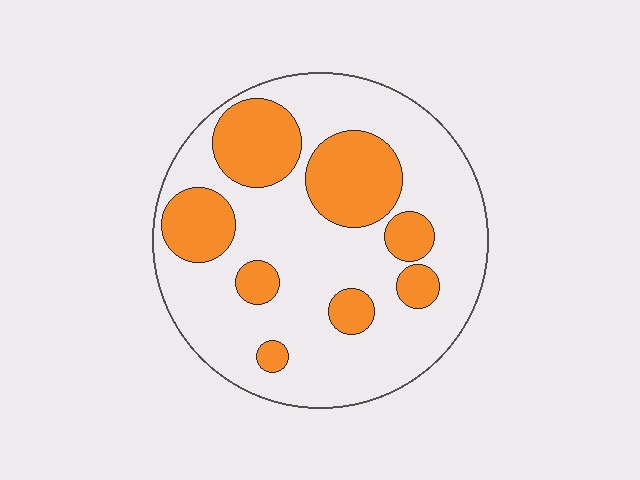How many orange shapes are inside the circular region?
8.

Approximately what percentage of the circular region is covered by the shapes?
Approximately 30%.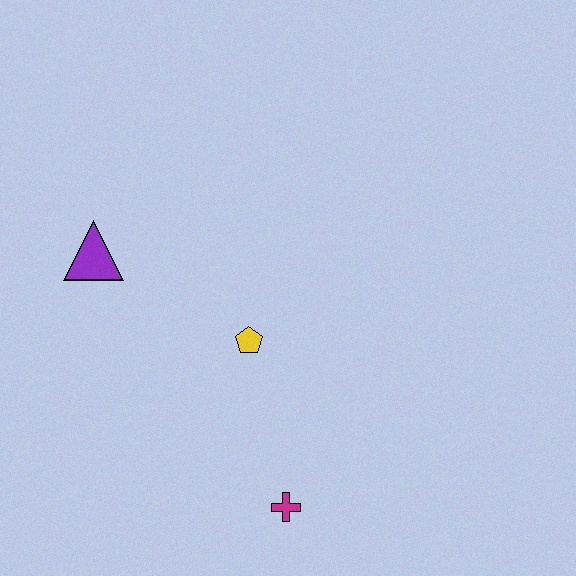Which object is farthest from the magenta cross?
The purple triangle is farthest from the magenta cross.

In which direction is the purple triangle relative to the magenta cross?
The purple triangle is above the magenta cross.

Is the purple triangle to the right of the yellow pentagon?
No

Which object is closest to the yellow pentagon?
The magenta cross is closest to the yellow pentagon.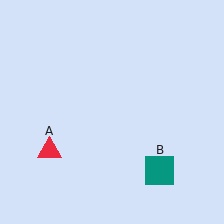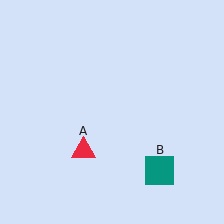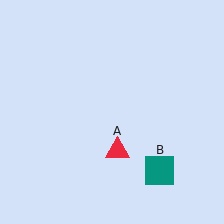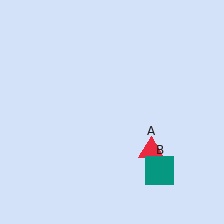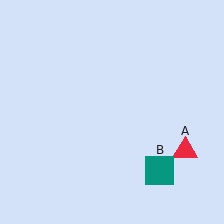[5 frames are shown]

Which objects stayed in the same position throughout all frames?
Teal square (object B) remained stationary.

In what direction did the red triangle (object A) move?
The red triangle (object A) moved right.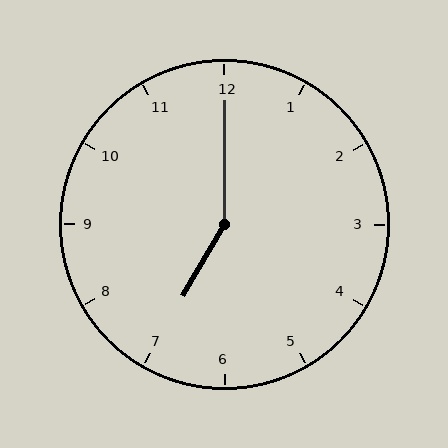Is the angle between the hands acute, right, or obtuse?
It is obtuse.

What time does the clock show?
7:00.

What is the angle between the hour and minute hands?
Approximately 150 degrees.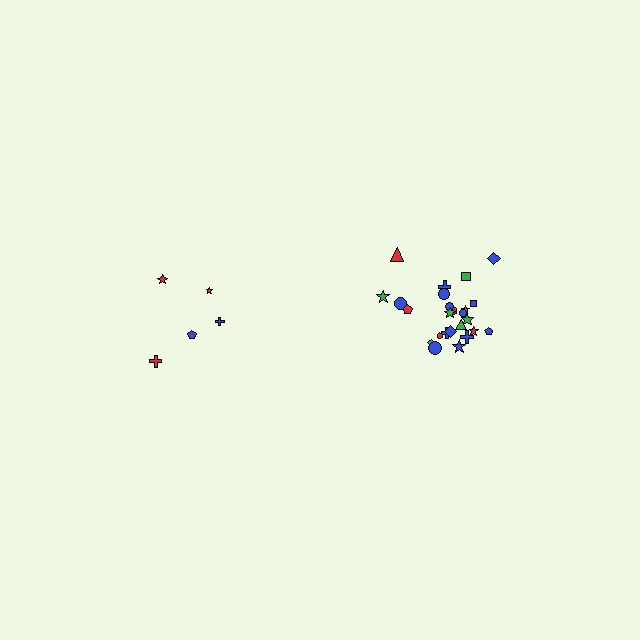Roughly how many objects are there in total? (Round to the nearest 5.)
Roughly 30 objects in total.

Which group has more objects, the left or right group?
The right group.